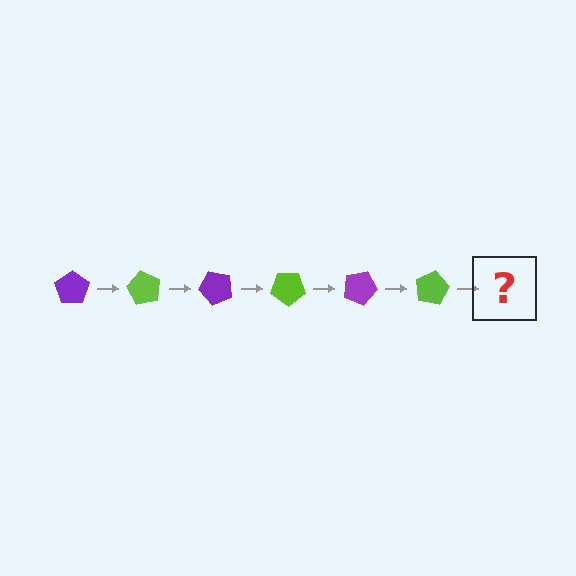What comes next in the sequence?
The next element should be a purple pentagon, rotated 360 degrees from the start.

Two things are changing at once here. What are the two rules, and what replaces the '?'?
The two rules are that it rotates 60 degrees each step and the color cycles through purple and lime. The '?' should be a purple pentagon, rotated 360 degrees from the start.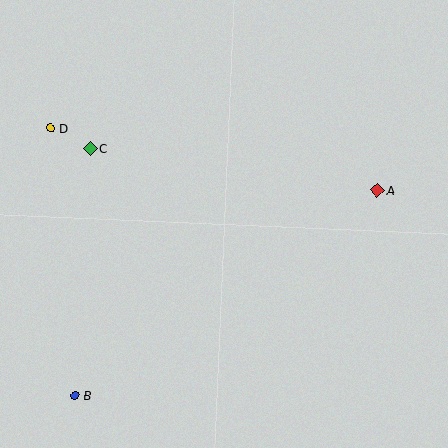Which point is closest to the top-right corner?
Point A is closest to the top-right corner.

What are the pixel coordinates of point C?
Point C is at (90, 149).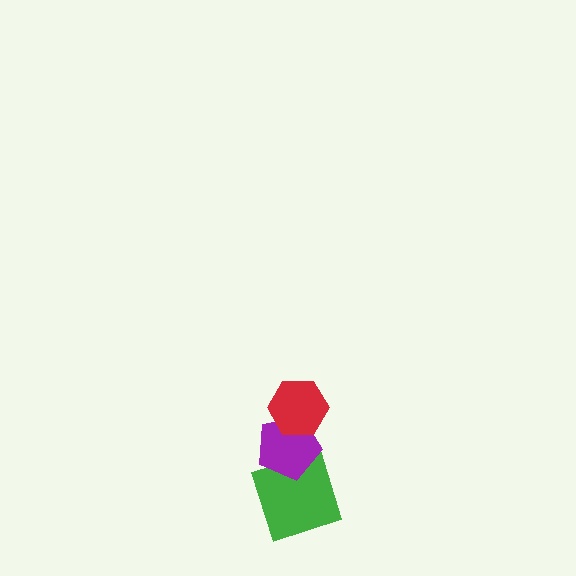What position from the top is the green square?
The green square is 3rd from the top.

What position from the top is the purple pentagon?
The purple pentagon is 2nd from the top.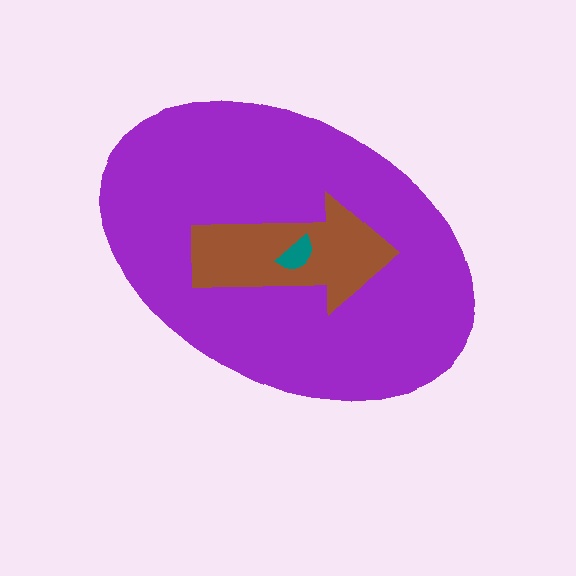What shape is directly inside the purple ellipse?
The brown arrow.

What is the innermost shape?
The teal semicircle.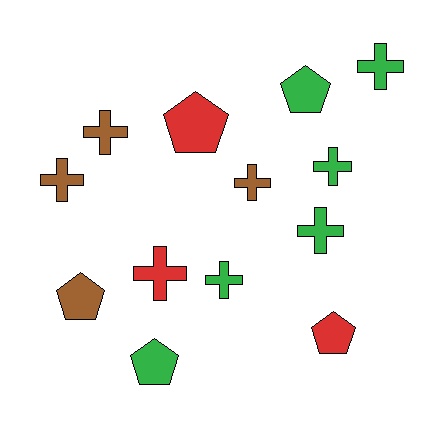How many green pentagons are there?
There are 2 green pentagons.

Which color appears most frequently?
Green, with 6 objects.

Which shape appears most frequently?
Cross, with 8 objects.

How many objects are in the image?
There are 13 objects.